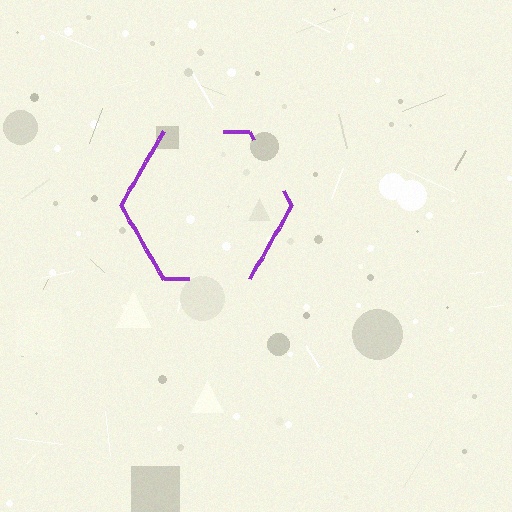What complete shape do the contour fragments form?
The contour fragments form a hexagon.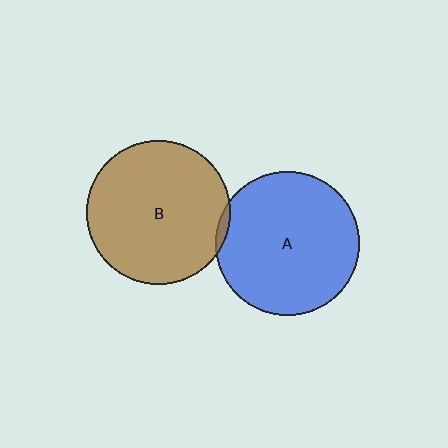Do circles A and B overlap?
Yes.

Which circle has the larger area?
Circle A (blue).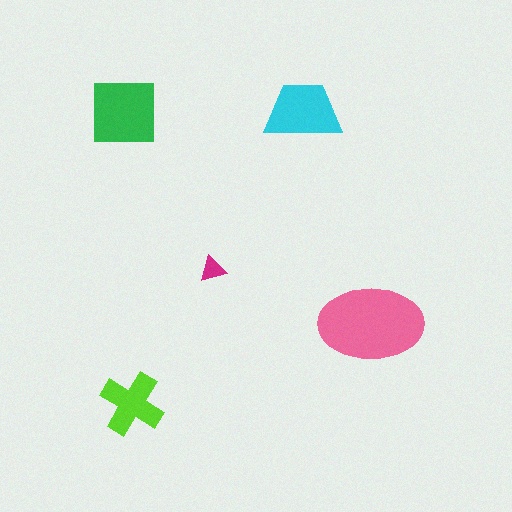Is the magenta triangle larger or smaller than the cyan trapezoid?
Smaller.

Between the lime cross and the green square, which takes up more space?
The green square.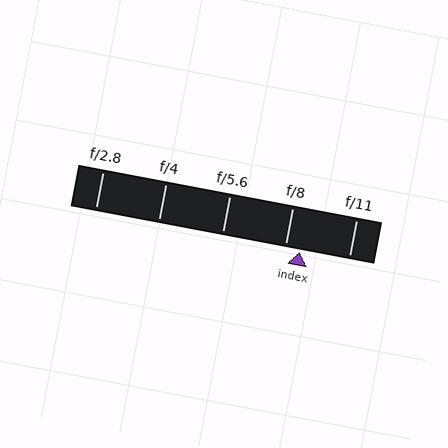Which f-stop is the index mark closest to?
The index mark is closest to f/8.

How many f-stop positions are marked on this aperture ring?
There are 5 f-stop positions marked.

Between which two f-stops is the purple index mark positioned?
The index mark is between f/8 and f/11.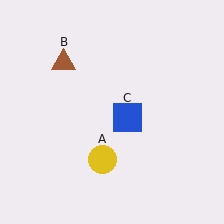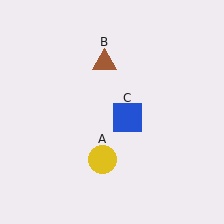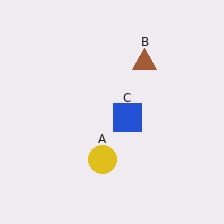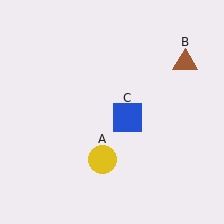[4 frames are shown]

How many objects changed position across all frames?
1 object changed position: brown triangle (object B).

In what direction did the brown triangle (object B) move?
The brown triangle (object B) moved right.